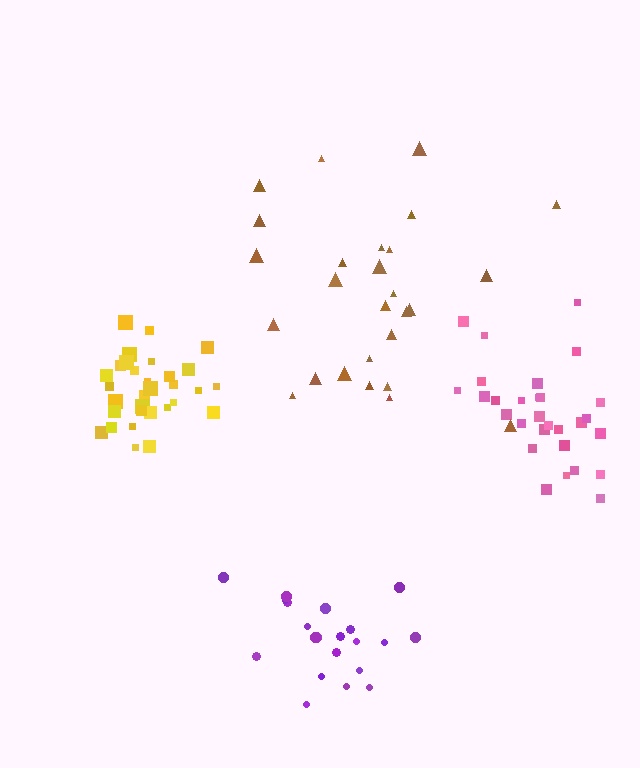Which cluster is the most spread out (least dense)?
Brown.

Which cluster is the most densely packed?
Yellow.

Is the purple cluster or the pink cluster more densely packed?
Pink.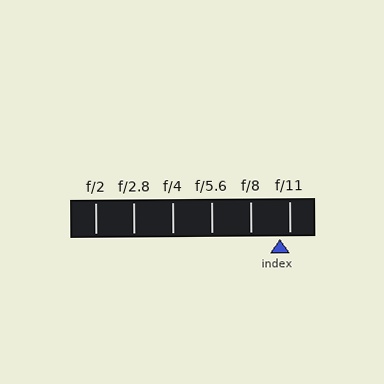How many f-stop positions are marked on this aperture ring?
There are 6 f-stop positions marked.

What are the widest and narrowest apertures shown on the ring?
The widest aperture shown is f/2 and the narrowest is f/11.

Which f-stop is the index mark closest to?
The index mark is closest to f/11.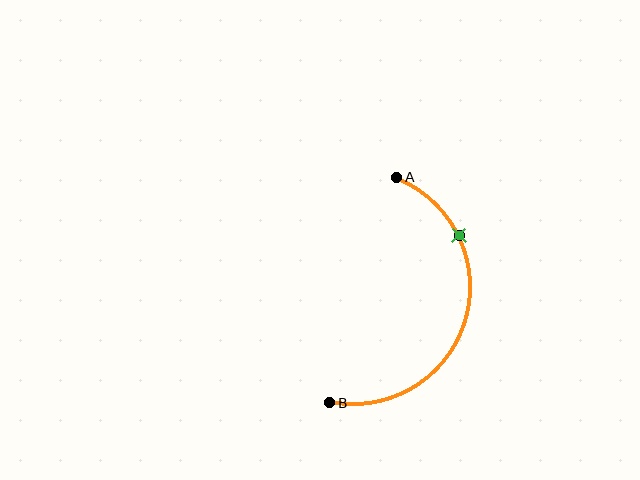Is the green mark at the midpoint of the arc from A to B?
No. The green mark lies on the arc but is closer to endpoint A. The arc midpoint would be at the point on the curve equidistant along the arc from both A and B.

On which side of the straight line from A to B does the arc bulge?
The arc bulges to the right of the straight line connecting A and B.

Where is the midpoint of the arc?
The arc midpoint is the point on the curve farthest from the straight line joining A and B. It sits to the right of that line.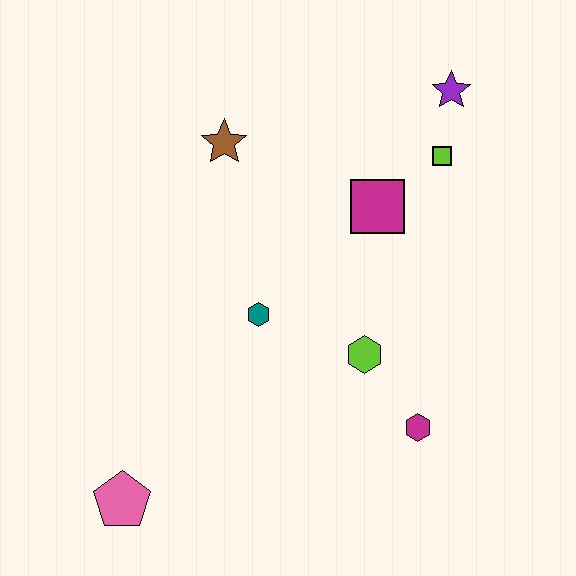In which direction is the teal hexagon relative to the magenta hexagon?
The teal hexagon is to the left of the magenta hexagon.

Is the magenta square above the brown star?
No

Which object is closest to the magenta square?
The lime square is closest to the magenta square.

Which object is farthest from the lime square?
The pink pentagon is farthest from the lime square.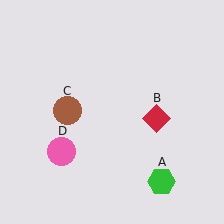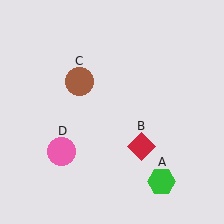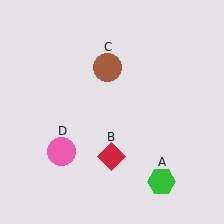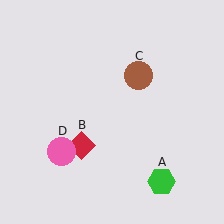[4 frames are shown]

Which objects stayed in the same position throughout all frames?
Green hexagon (object A) and pink circle (object D) remained stationary.